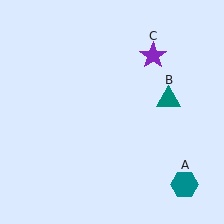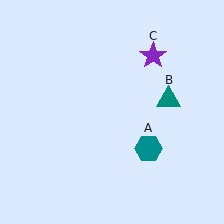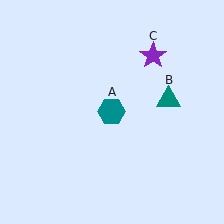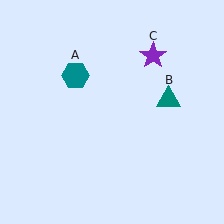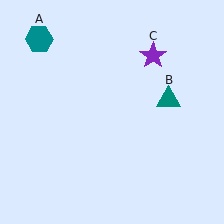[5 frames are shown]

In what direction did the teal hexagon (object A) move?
The teal hexagon (object A) moved up and to the left.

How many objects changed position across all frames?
1 object changed position: teal hexagon (object A).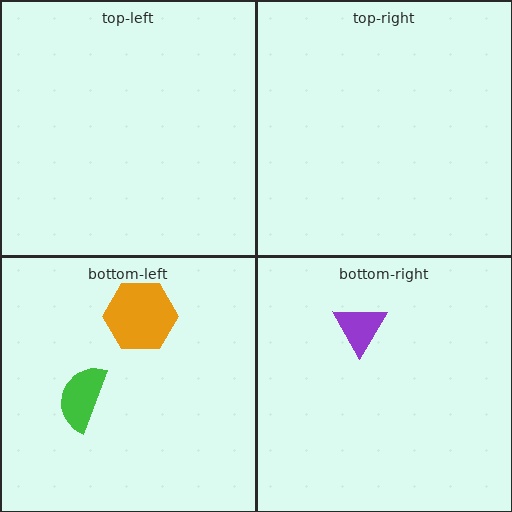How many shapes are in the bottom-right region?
1.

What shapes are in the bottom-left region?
The green semicircle, the orange hexagon.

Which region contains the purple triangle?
The bottom-right region.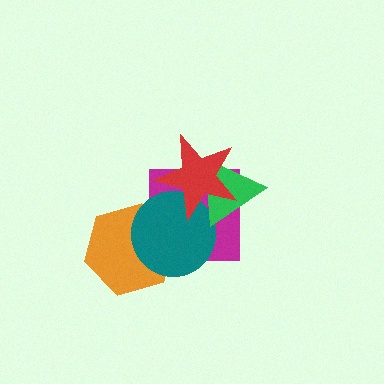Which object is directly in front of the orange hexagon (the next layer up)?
The magenta square is directly in front of the orange hexagon.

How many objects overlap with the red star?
3 objects overlap with the red star.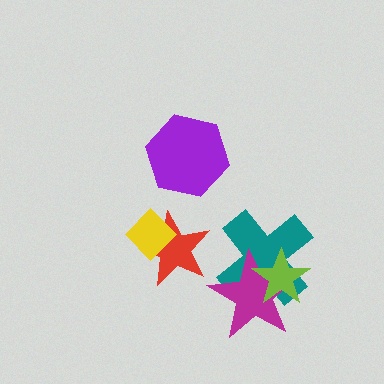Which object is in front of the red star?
The yellow diamond is in front of the red star.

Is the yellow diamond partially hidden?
No, no other shape covers it.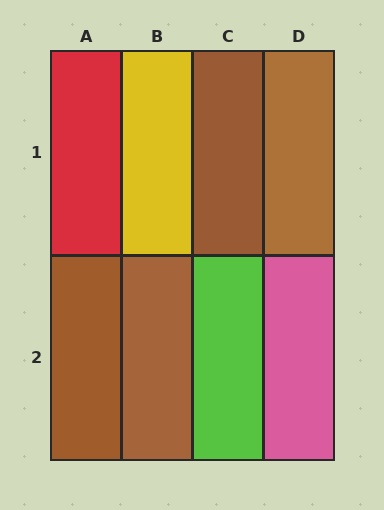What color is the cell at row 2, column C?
Lime.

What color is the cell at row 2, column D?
Pink.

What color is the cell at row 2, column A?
Brown.